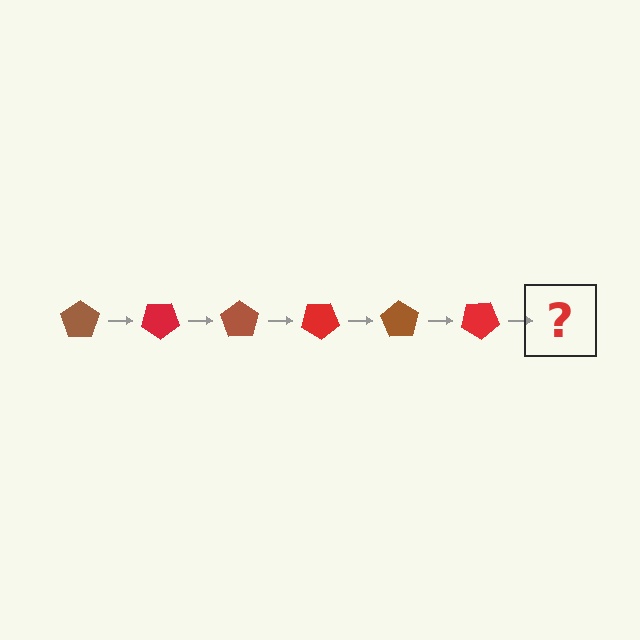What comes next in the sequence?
The next element should be a brown pentagon, rotated 210 degrees from the start.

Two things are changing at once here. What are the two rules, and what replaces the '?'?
The two rules are that it rotates 35 degrees each step and the color cycles through brown and red. The '?' should be a brown pentagon, rotated 210 degrees from the start.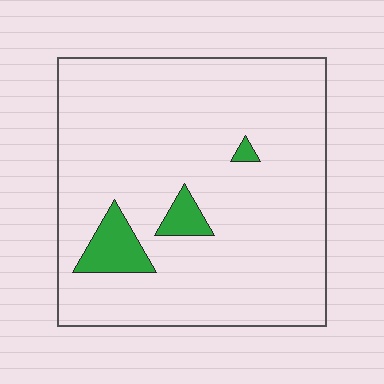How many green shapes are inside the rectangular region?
3.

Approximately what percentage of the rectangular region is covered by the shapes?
Approximately 5%.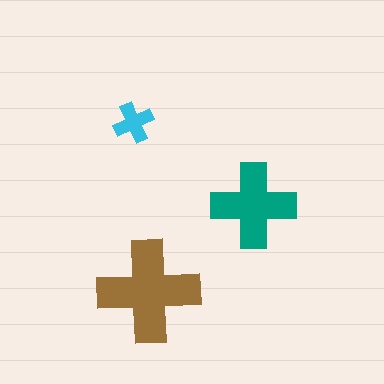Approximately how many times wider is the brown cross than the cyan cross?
About 2.5 times wider.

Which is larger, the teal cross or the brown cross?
The brown one.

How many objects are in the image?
There are 3 objects in the image.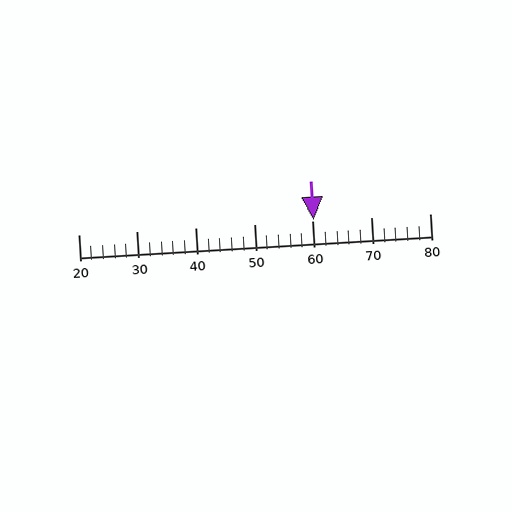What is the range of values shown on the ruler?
The ruler shows values from 20 to 80.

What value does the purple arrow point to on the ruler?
The purple arrow points to approximately 60.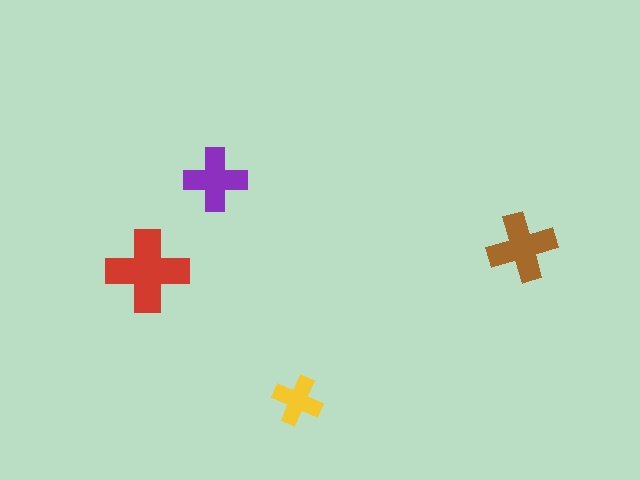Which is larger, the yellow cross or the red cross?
The red one.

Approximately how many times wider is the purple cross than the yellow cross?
About 1.5 times wider.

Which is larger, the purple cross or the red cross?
The red one.